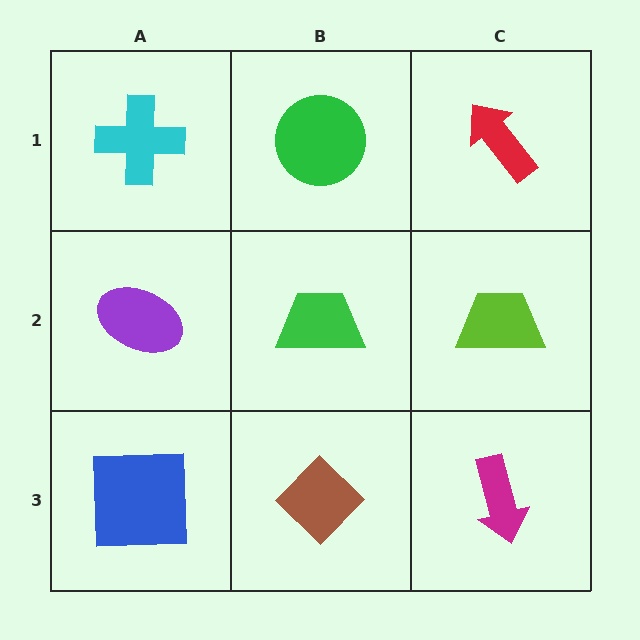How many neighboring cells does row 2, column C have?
3.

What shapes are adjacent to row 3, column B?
A green trapezoid (row 2, column B), a blue square (row 3, column A), a magenta arrow (row 3, column C).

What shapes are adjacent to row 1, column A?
A purple ellipse (row 2, column A), a green circle (row 1, column B).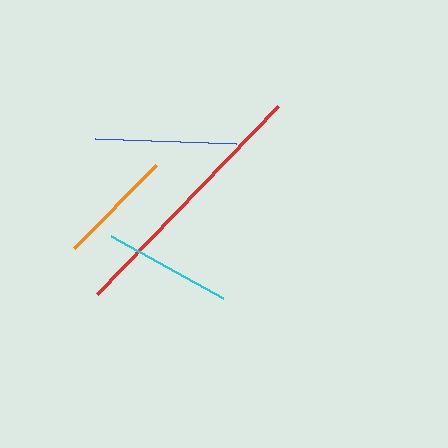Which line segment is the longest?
The red line is the longest at approximately 262 pixels.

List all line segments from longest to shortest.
From longest to shortest: red, blue, cyan, orange.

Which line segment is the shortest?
The orange line is the shortest at approximately 116 pixels.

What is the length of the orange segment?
The orange segment is approximately 116 pixels long.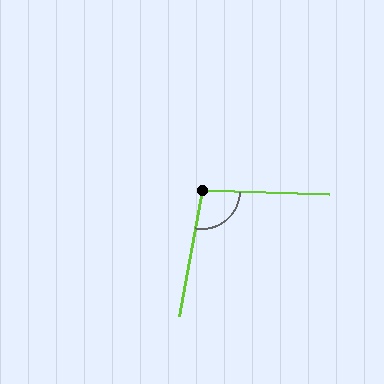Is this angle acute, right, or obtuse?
It is obtuse.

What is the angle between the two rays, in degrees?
Approximately 98 degrees.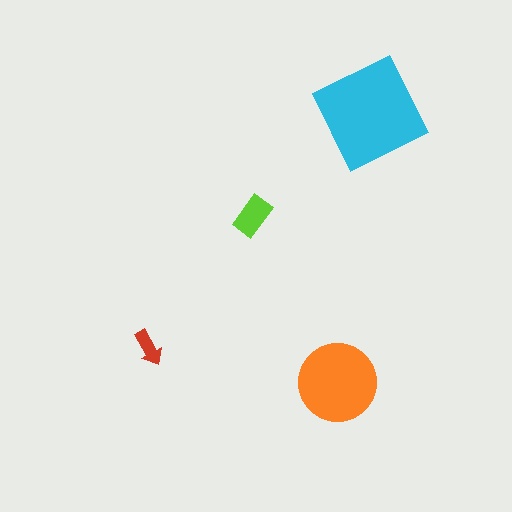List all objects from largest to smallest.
The cyan square, the orange circle, the lime rectangle, the red arrow.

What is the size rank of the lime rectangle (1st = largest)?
3rd.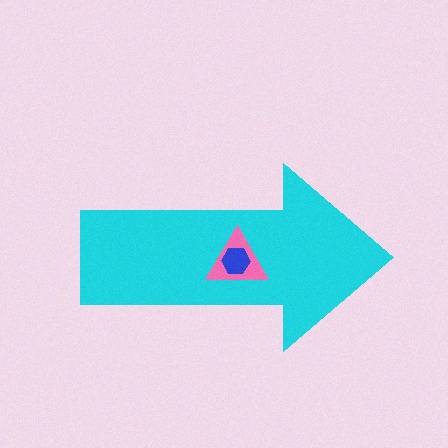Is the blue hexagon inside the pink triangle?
Yes.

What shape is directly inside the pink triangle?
The blue hexagon.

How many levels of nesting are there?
3.